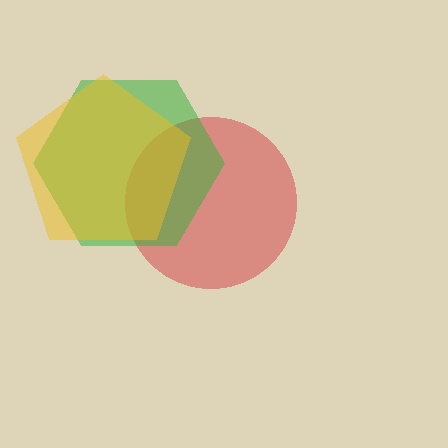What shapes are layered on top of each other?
The layered shapes are: a red circle, a green hexagon, a yellow pentagon.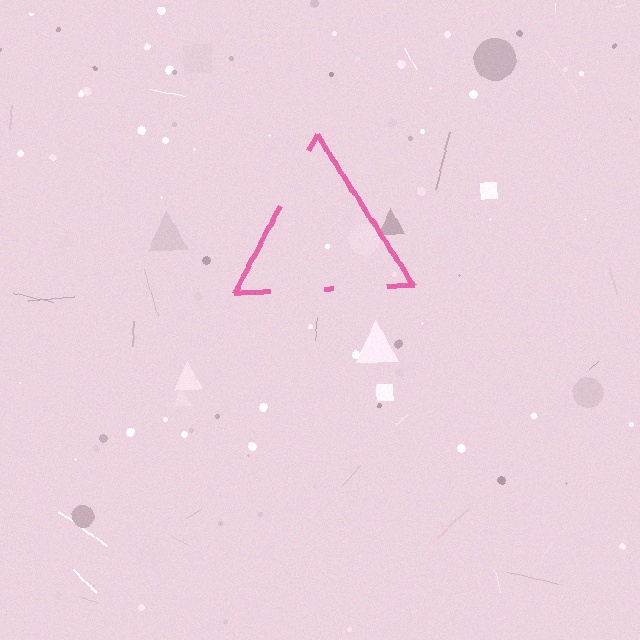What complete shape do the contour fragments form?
The contour fragments form a triangle.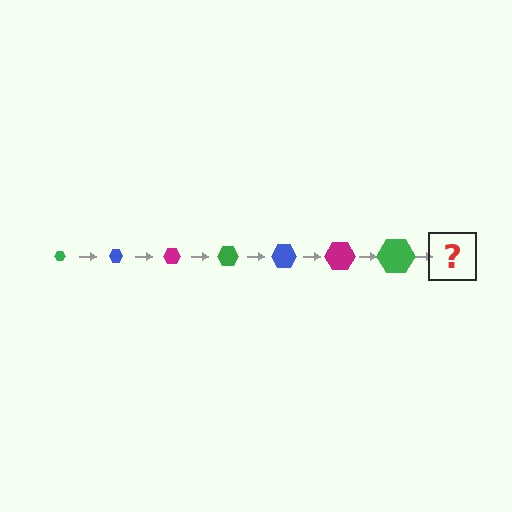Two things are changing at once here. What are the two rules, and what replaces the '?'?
The two rules are that the hexagon grows larger each step and the color cycles through green, blue, and magenta. The '?' should be a blue hexagon, larger than the previous one.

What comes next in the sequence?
The next element should be a blue hexagon, larger than the previous one.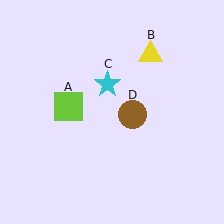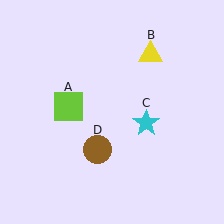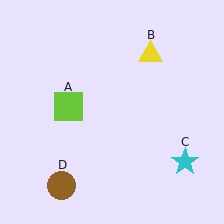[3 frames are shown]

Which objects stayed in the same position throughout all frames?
Lime square (object A) and yellow triangle (object B) remained stationary.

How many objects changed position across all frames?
2 objects changed position: cyan star (object C), brown circle (object D).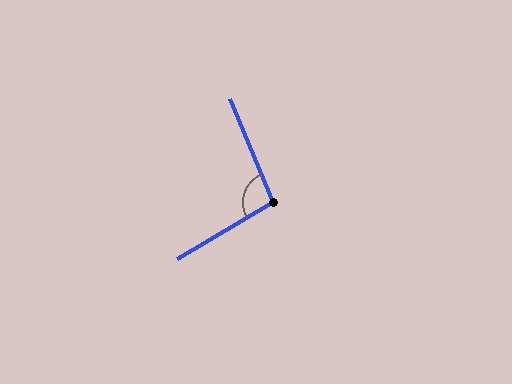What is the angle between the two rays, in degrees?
Approximately 98 degrees.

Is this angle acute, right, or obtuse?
It is obtuse.